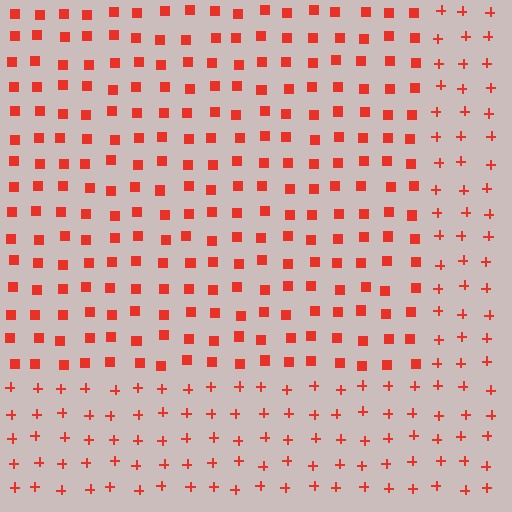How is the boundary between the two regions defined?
The boundary is defined by a change in element shape: squares inside vs. plus signs outside. All elements share the same color and spacing.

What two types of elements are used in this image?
The image uses squares inside the rectangle region and plus signs outside it.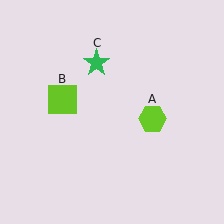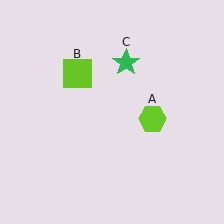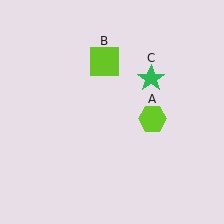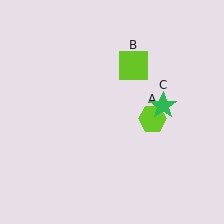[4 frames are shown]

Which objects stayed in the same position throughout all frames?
Lime hexagon (object A) remained stationary.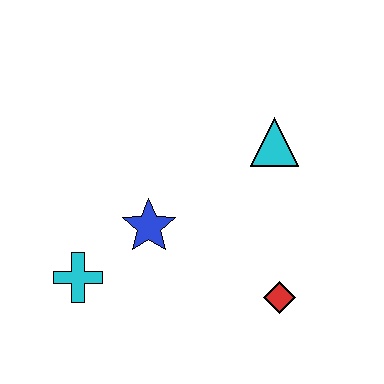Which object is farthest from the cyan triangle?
The cyan cross is farthest from the cyan triangle.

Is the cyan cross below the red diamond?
No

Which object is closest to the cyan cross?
The blue star is closest to the cyan cross.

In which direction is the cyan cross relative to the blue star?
The cyan cross is to the left of the blue star.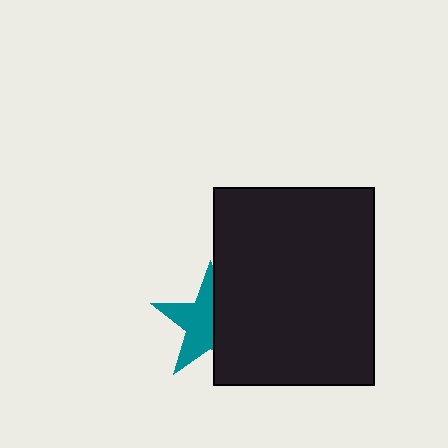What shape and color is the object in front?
The object in front is a black rectangle.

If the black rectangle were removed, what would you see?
You would see the complete teal star.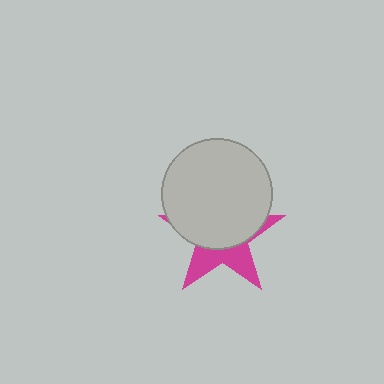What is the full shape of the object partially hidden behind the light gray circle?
The partially hidden object is a magenta star.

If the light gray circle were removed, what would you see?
You would see the complete magenta star.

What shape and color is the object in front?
The object in front is a light gray circle.